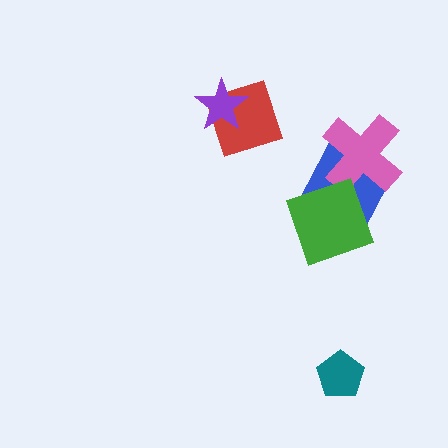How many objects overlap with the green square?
1 object overlaps with the green square.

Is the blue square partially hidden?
Yes, it is partially covered by another shape.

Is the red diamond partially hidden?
Yes, it is partially covered by another shape.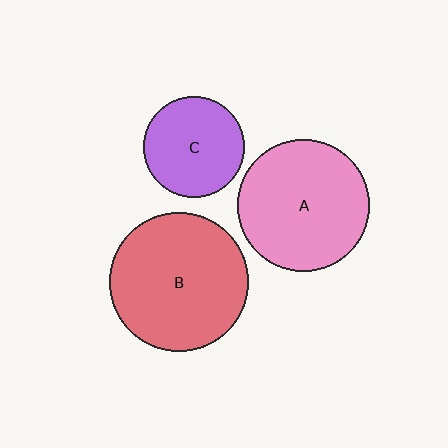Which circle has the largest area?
Circle B (red).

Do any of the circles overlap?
No, none of the circles overlap.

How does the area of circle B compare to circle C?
Approximately 1.9 times.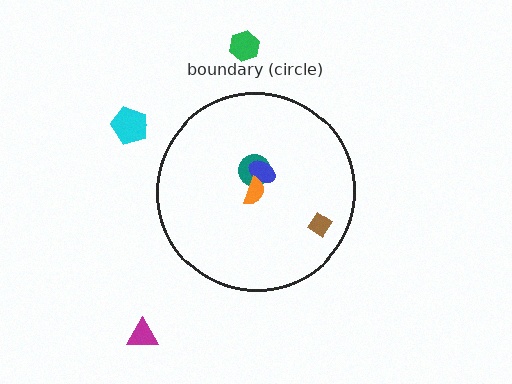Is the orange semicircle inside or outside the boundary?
Inside.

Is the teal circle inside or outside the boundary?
Inside.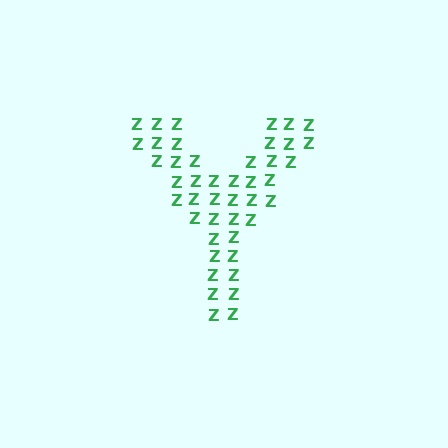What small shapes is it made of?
It is made of small letter Z's.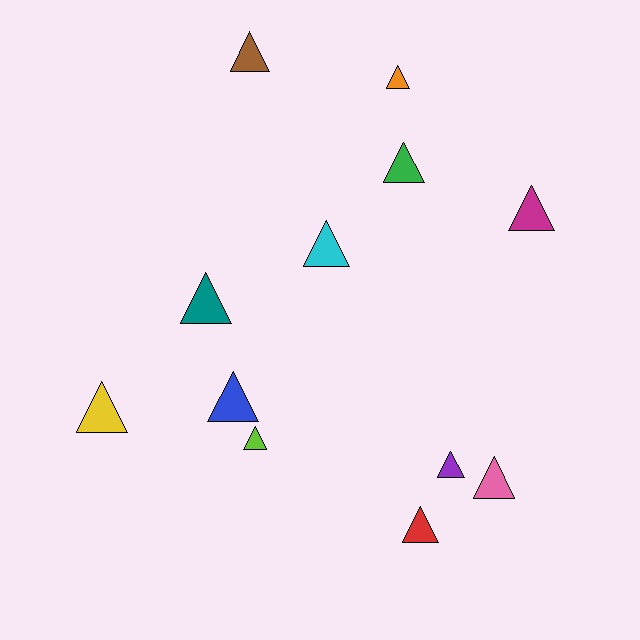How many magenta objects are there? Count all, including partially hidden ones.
There is 1 magenta object.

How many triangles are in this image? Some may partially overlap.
There are 12 triangles.